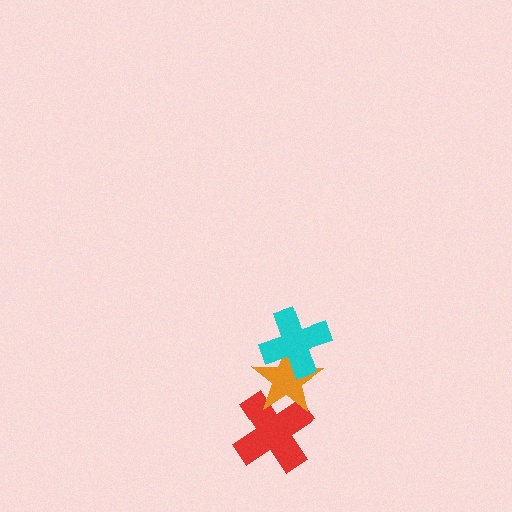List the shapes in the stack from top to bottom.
From top to bottom: the cyan cross, the orange star, the red cross.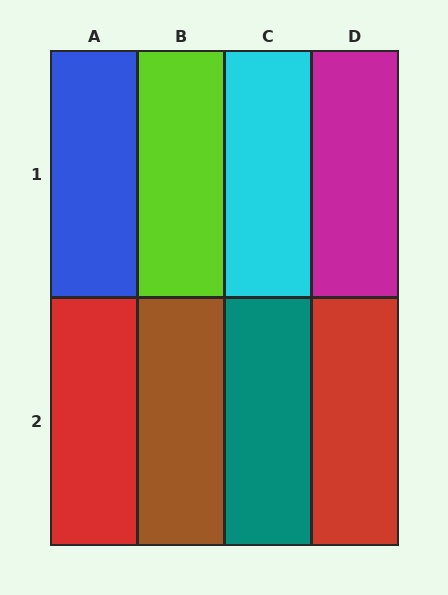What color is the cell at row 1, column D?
Magenta.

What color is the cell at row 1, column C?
Cyan.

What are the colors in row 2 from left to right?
Red, brown, teal, red.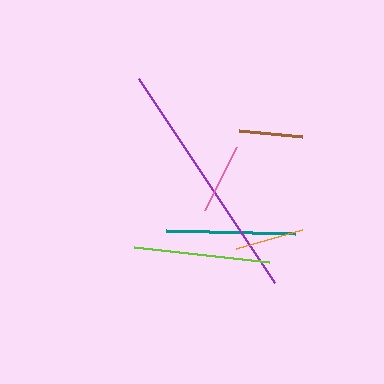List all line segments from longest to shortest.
From longest to shortest: purple, lime, teal, pink, orange, brown.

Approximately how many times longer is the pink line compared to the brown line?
The pink line is approximately 1.1 times the length of the brown line.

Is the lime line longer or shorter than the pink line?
The lime line is longer than the pink line.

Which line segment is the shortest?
The brown line is the shortest at approximately 63 pixels.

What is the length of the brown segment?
The brown segment is approximately 63 pixels long.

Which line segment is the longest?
The purple line is the longest at approximately 245 pixels.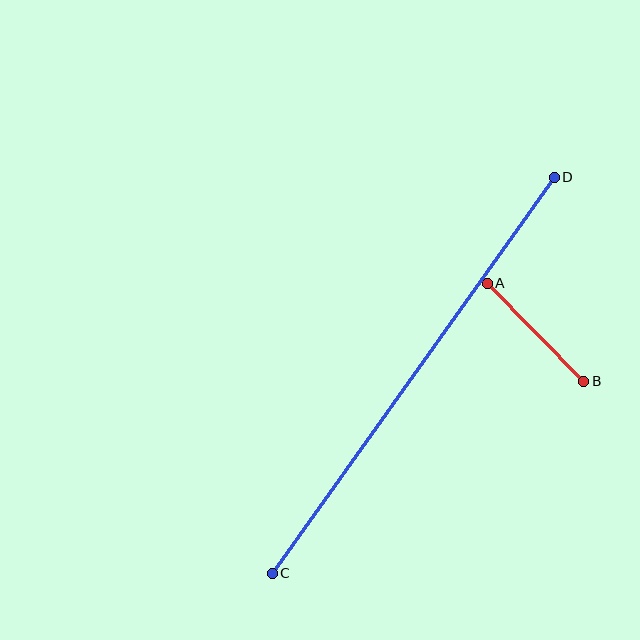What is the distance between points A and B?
The distance is approximately 138 pixels.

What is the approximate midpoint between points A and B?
The midpoint is at approximately (536, 332) pixels.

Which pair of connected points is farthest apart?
Points C and D are farthest apart.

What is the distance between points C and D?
The distance is approximately 486 pixels.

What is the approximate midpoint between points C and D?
The midpoint is at approximately (413, 375) pixels.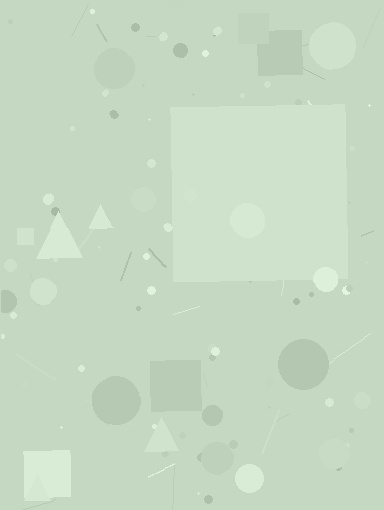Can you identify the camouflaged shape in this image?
The camouflaged shape is a square.